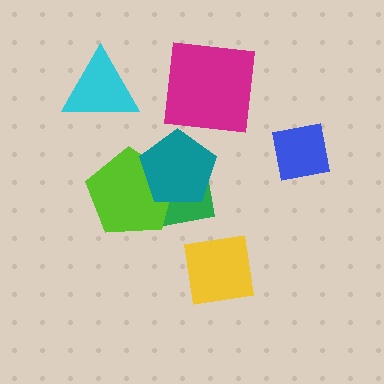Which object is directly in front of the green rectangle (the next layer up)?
The lime pentagon is directly in front of the green rectangle.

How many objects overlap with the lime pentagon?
2 objects overlap with the lime pentagon.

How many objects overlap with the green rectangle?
2 objects overlap with the green rectangle.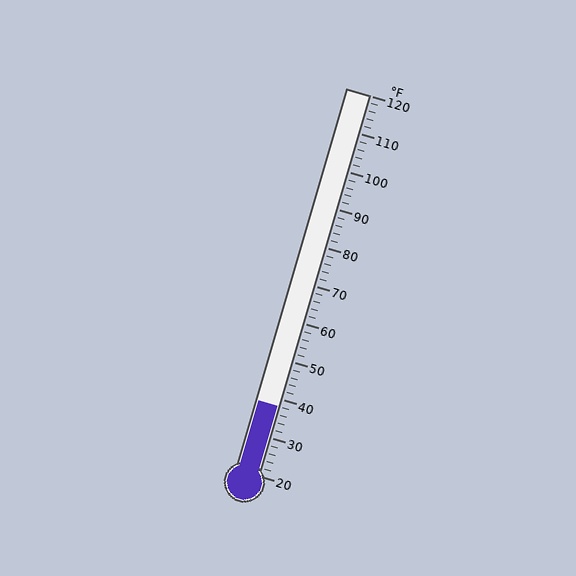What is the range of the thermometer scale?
The thermometer scale ranges from 20°F to 120°F.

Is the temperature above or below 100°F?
The temperature is below 100°F.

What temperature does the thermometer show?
The thermometer shows approximately 38°F.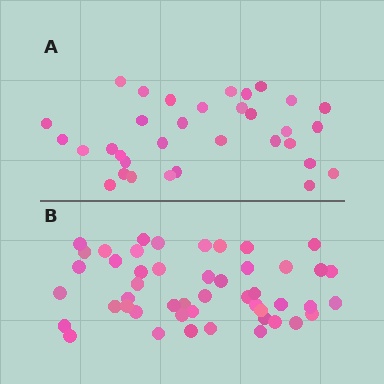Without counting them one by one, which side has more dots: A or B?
Region B (the bottom region) has more dots.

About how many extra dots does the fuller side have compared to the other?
Region B has approximately 15 more dots than region A.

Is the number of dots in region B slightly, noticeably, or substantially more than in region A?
Region B has substantially more. The ratio is roughly 1.5 to 1.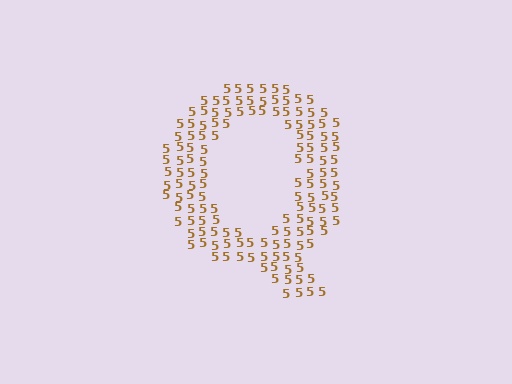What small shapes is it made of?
It is made of small digit 5's.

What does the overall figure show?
The overall figure shows the letter Q.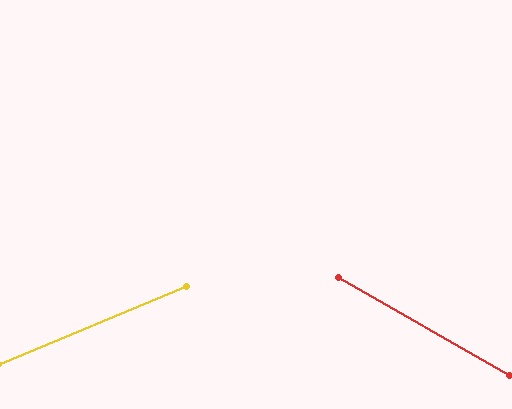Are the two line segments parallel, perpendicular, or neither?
Neither parallel nor perpendicular — they differ by about 53°.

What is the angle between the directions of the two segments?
Approximately 53 degrees.